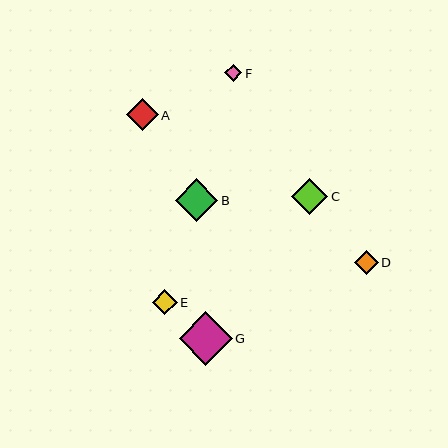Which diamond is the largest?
Diamond G is the largest with a size of approximately 53 pixels.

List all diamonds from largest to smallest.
From largest to smallest: G, B, C, A, E, D, F.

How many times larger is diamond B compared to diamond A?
Diamond B is approximately 1.3 times the size of diamond A.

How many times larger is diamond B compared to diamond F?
Diamond B is approximately 2.5 times the size of diamond F.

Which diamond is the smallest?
Diamond F is the smallest with a size of approximately 17 pixels.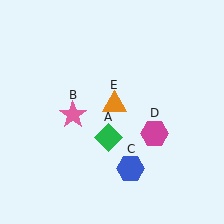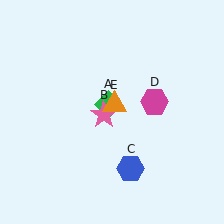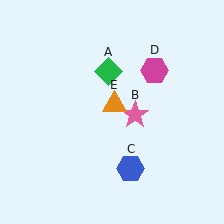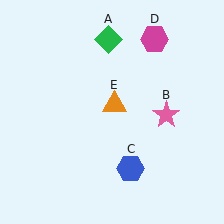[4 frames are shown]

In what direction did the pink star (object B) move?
The pink star (object B) moved right.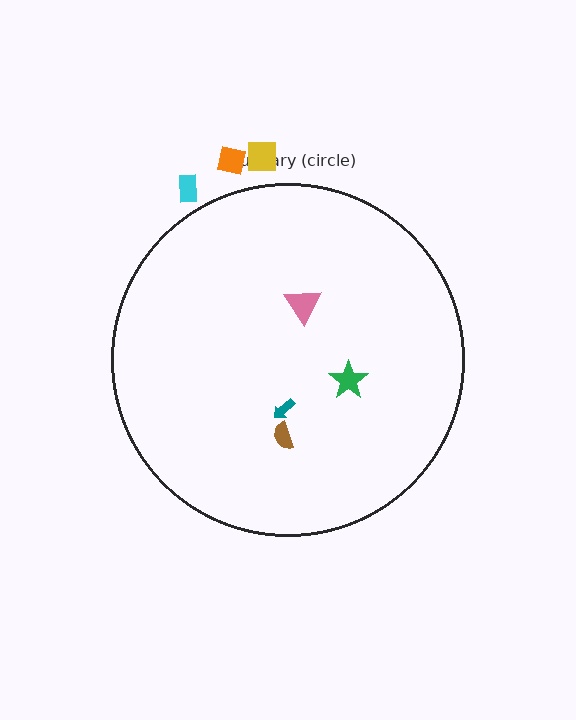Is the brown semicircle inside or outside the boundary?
Inside.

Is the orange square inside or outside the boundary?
Outside.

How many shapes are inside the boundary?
4 inside, 3 outside.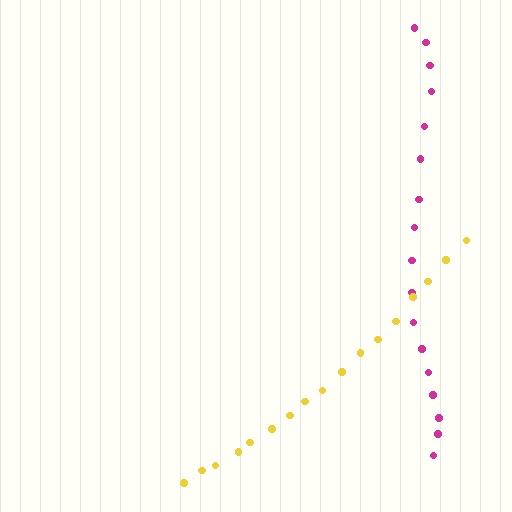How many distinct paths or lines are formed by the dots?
There are 2 distinct paths.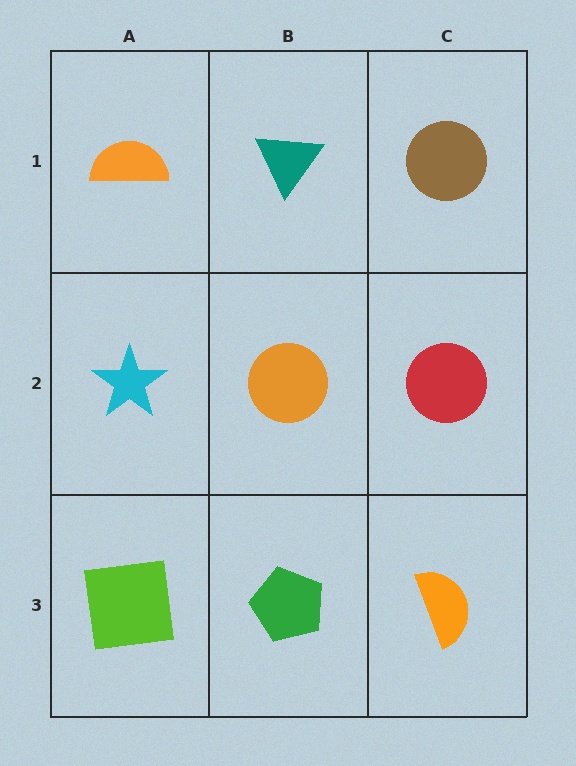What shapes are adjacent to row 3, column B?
An orange circle (row 2, column B), a lime square (row 3, column A), an orange semicircle (row 3, column C).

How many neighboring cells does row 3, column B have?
3.